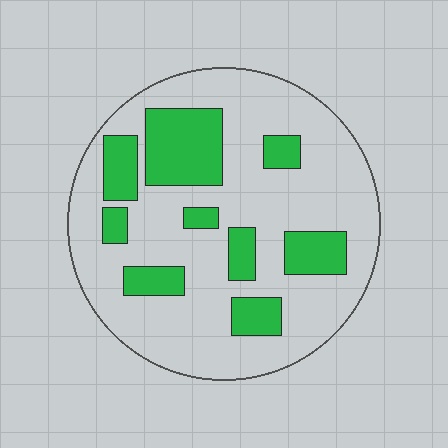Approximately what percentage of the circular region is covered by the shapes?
Approximately 25%.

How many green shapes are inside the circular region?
9.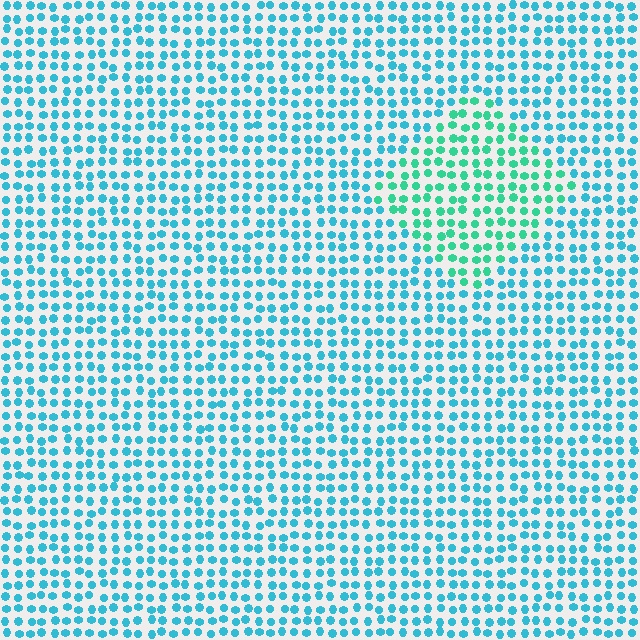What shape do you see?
I see a diamond.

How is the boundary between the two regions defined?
The boundary is defined purely by a slight shift in hue (about 33 degrees). Spacing, size, and orientation are identical on both sides.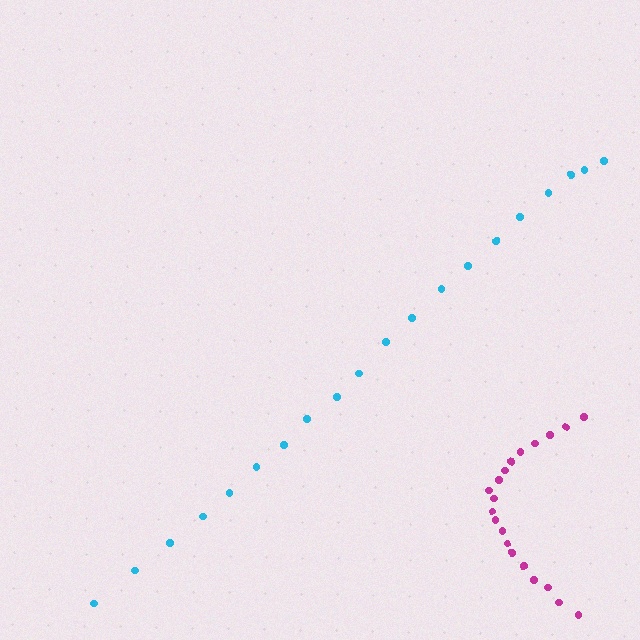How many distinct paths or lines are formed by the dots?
There are 2 distinct paths.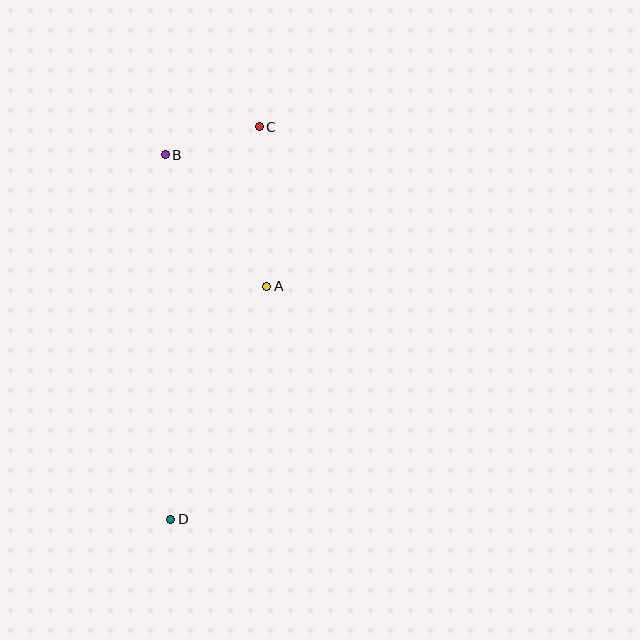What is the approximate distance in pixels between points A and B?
The distance between A and B is approximately 166 pixels.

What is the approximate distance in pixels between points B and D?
The distance between B and D is approximately 364 pixels.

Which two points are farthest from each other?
Points C and D are farthest from each other.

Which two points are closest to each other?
Points B and C are closest to each other.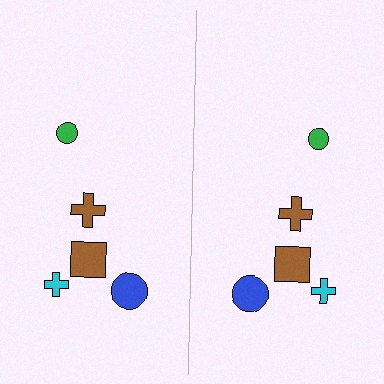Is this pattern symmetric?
Yes, this pattern has bilateral (reflection) symmetry.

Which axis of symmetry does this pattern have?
The pattern has a vertical axis of symmetry running through the center of the image.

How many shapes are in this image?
There are 10 shapes in this image.